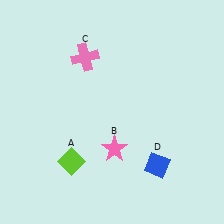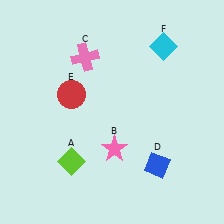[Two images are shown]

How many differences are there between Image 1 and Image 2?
There are 2 differences between the two images.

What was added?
A red circle (E), a cyan diamond (F) were added in Image 2.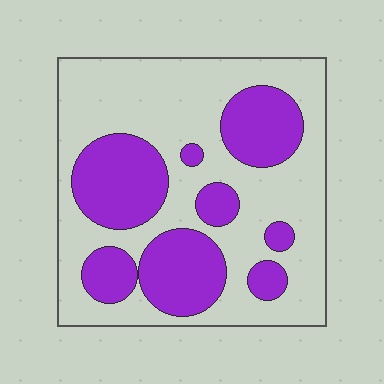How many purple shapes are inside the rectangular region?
8.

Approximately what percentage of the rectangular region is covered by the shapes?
Approximately 35%.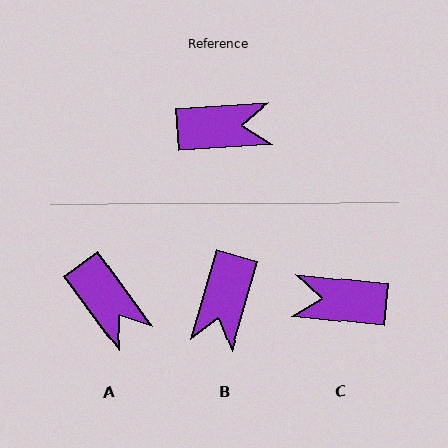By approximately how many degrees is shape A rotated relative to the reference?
Approximately 58 degrees clockwise.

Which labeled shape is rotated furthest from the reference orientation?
C, about 170 degrees away.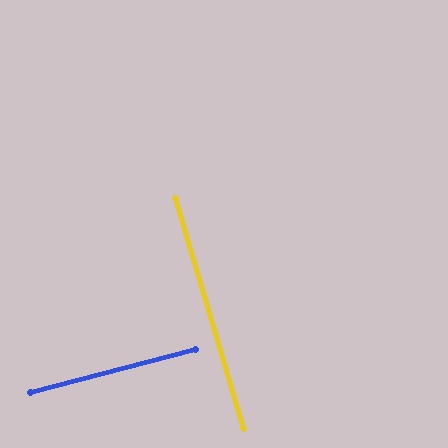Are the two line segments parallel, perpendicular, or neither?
Perpendicular — they meet at approximately 88°.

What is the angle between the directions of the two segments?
Approximately 88 degrees.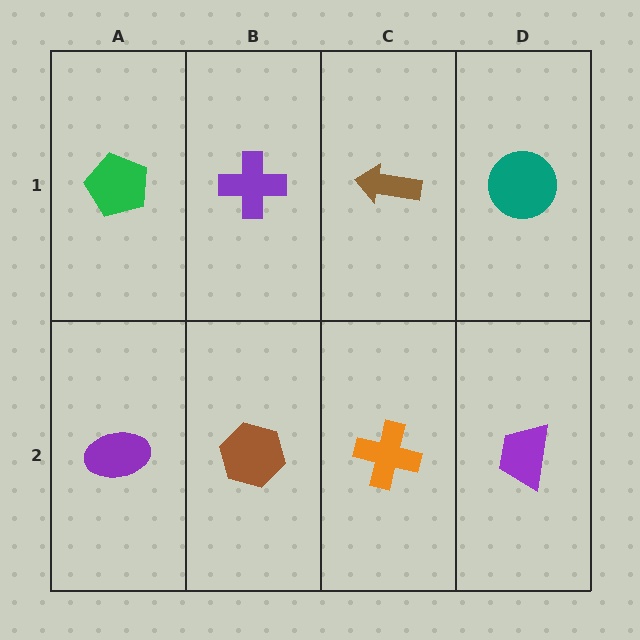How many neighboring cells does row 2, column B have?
3.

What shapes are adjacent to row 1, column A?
A purple ellipse (row 2, column A), a purple cross (row 1, column B).